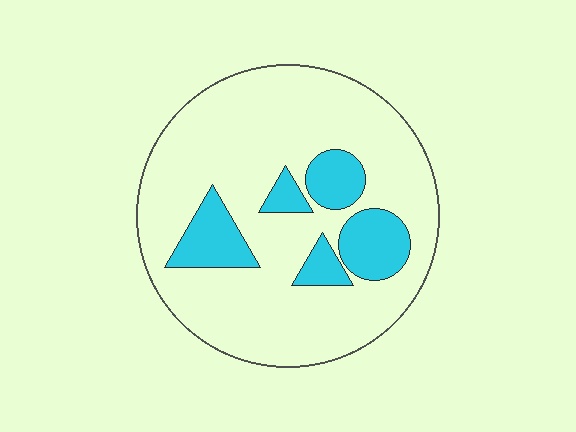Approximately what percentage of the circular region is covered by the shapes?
Approximately 20%.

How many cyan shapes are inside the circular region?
5.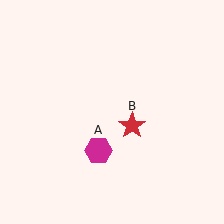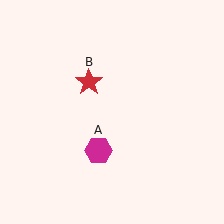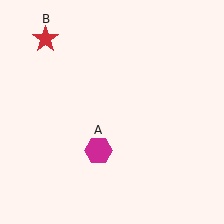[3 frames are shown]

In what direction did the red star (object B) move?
The red star (object B) moved up and to the left.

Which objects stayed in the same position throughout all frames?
Magenta hexagon (object A) remained stationary.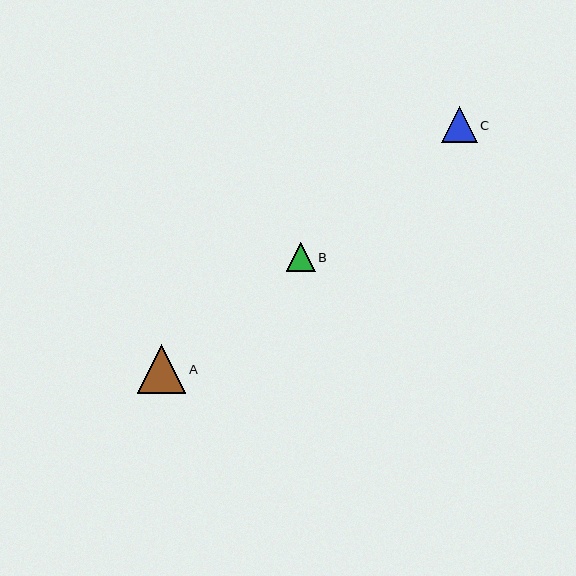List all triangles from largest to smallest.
From largest to smallest: A, C, B.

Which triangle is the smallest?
Triangle B is the smallest with a size of approximately 29 pixels.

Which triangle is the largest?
Triangle A is the largest with a size of approximately 48 pixels.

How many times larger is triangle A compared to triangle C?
Triangle A is approximately 1.4 times the size of triangle C.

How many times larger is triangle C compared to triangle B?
Triangle C is approximately 1.2 times the size of triangle B.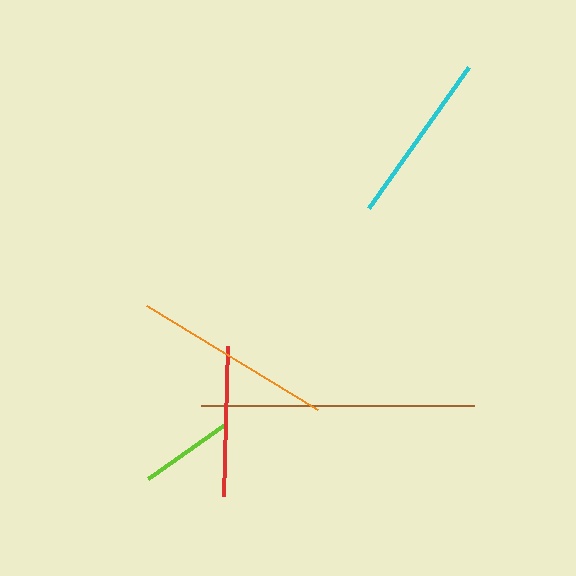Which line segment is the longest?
The brown line is the longest at approximately 272 pixels.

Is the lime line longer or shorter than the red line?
The red line is longer than the lime line.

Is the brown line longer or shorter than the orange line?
The brown line is longer than the orange line.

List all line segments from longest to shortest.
From longest to shortest: brown, orange, cyan, red, lime.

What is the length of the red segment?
The red segment is approximately 150 pixels long.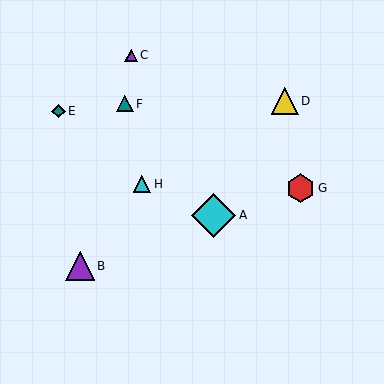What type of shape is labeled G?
Shape G is a red hexagon.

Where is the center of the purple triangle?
The center of the purple triangle is at (80, 266).